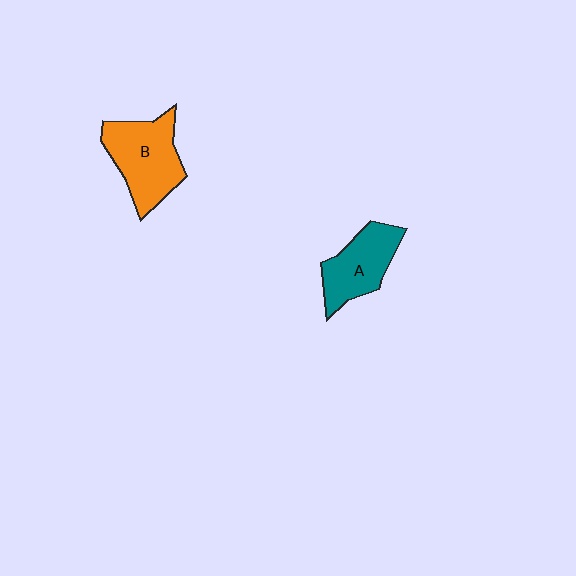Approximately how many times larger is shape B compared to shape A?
Approximately 1.3 times.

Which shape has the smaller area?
Shape A (teal).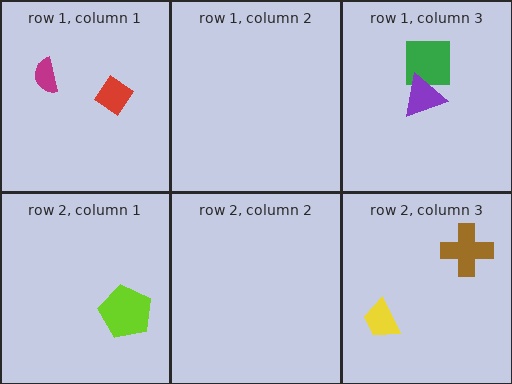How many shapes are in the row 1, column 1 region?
2.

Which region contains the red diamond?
The row 1, column 1 region.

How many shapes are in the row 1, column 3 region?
2.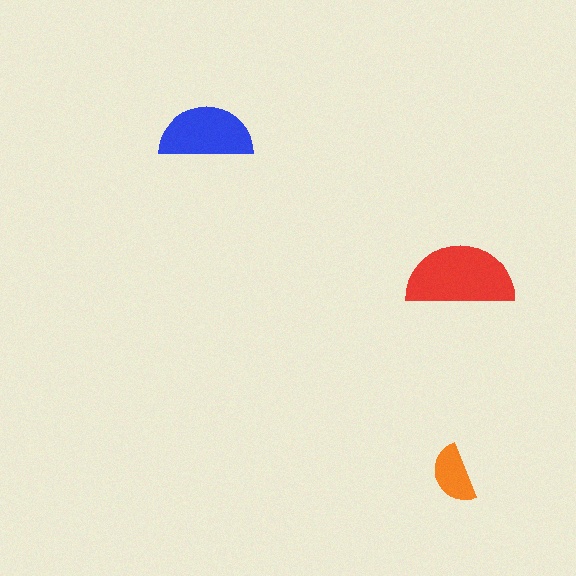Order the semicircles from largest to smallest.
the red one, the blue one, the orange one.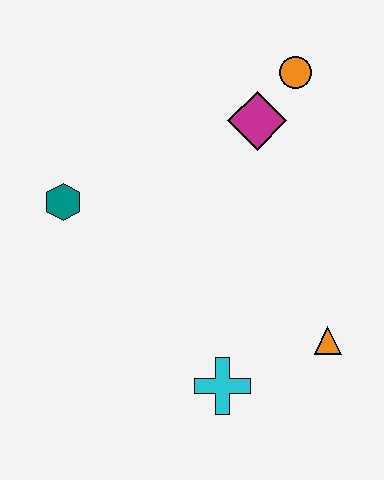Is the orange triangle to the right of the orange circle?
Yes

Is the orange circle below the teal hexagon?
No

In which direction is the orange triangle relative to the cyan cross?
The orange triangle is to the right of the cyan cross.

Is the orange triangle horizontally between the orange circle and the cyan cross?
No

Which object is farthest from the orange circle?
The cyan cross is farthest from the orange circle.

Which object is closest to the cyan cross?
The orange triangle is closest to the cyan cross.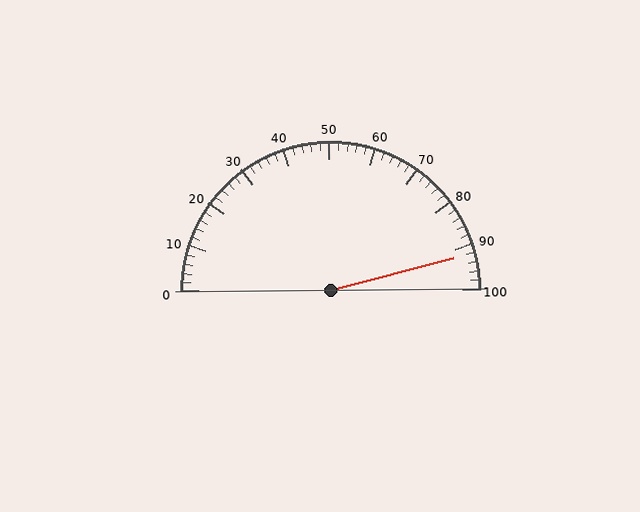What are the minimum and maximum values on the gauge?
The gauge ranges from 0 to 100.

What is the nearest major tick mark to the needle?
The nearest major tick mark is 90.